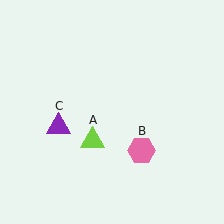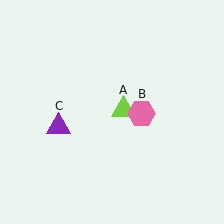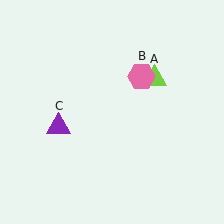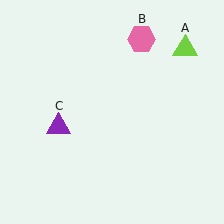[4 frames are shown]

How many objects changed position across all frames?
2 objects changed position: lime triangle (object A), pink hexagon (object B).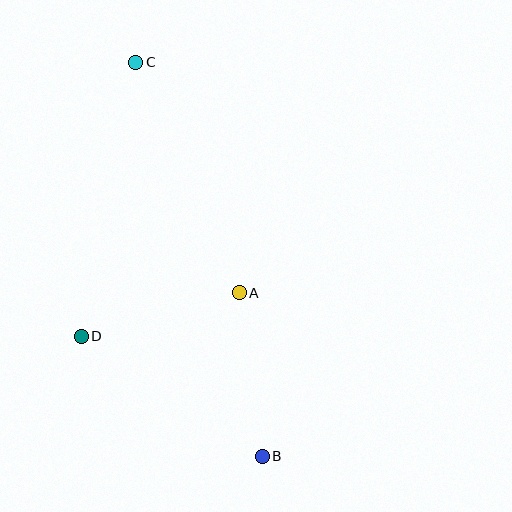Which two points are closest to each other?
Points A and D are closest to each other.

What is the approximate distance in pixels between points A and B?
The distance between A and B is approximately 165 pixels.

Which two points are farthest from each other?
Points B and C are farthest from each other.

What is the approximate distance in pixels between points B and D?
The distance between B and D is approximately 217 pixels.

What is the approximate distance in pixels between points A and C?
The distance between A and C is approximately 253 pixels.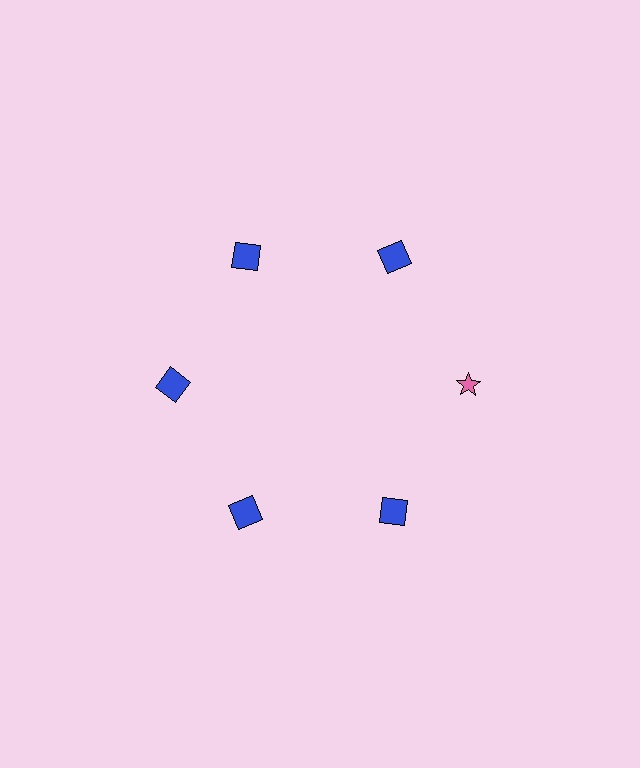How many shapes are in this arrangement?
There are 6 shapes arranged in a ring pattern.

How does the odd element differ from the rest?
It differs in both color (pink instead of blue) and shape (star instead of square).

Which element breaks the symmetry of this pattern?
The pink star at roughly the 3 o'clock position breaks the symmetry. All other shapes are blue squares.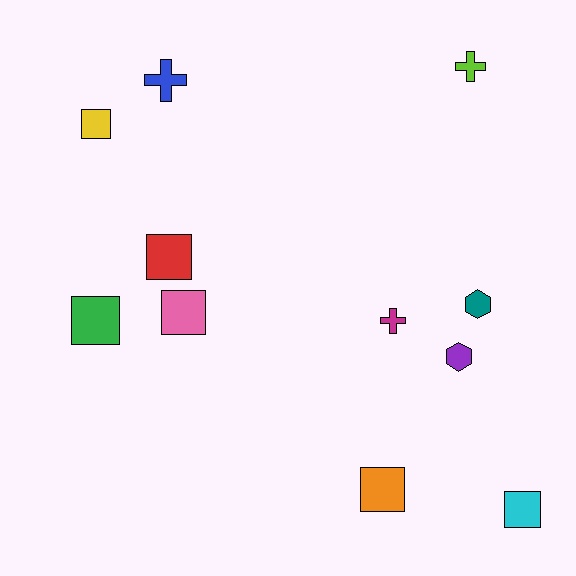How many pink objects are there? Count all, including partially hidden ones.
There is 1 pink object.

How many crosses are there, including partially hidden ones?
There are 3 crosses.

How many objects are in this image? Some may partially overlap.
There are 11 objects.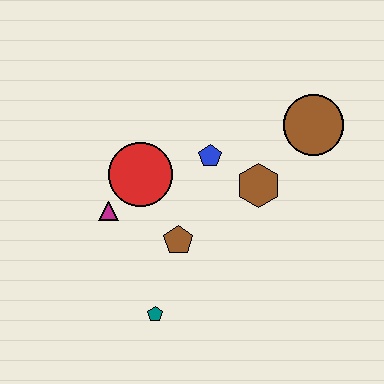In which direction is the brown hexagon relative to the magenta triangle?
The brown hexagon is to the right of the magenta triangle.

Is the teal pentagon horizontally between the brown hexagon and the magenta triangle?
Yes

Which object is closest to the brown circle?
The brown hexagon is closest to the brown circle.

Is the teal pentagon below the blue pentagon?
Yes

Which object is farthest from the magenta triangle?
The brown circle is farthest from the magenta triangle.